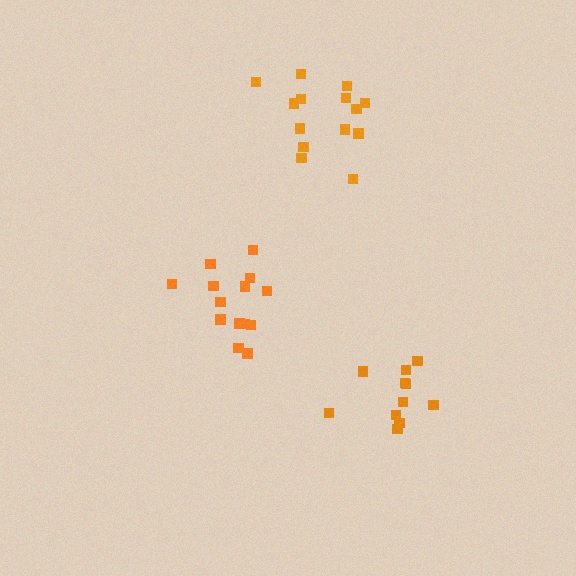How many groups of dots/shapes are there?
There are 3 groups.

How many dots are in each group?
Group 1: 14 dots, Group 2: 14 dots, Group 3: 11 dots (39 total).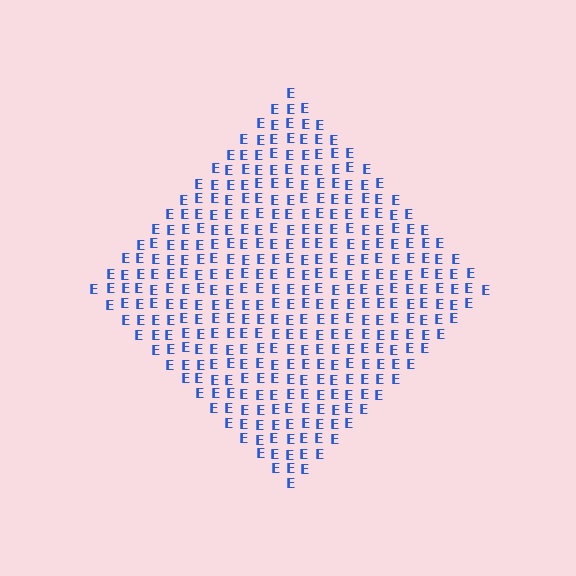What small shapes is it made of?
It is made of small letter E's.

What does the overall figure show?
The overall figure shows a diamond.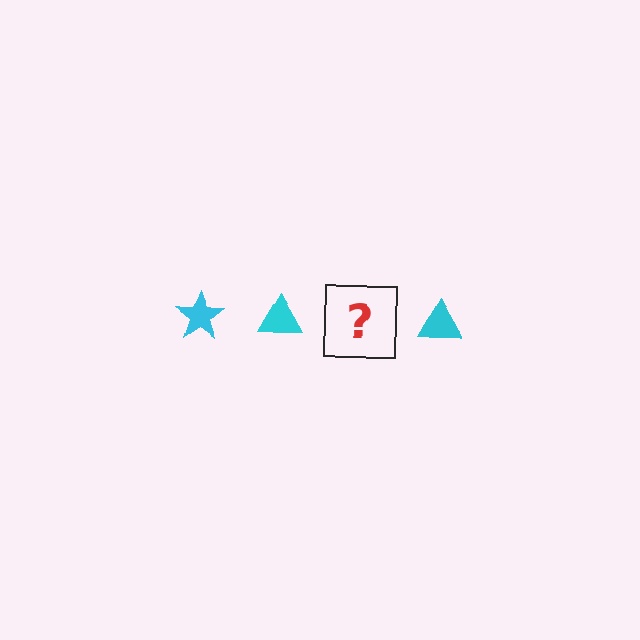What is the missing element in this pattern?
The missing element is a cyan star.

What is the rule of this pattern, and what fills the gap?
The rule is that the pattern cycles through star, triangle shapes in cyan. The gap should be filled with a cyan star.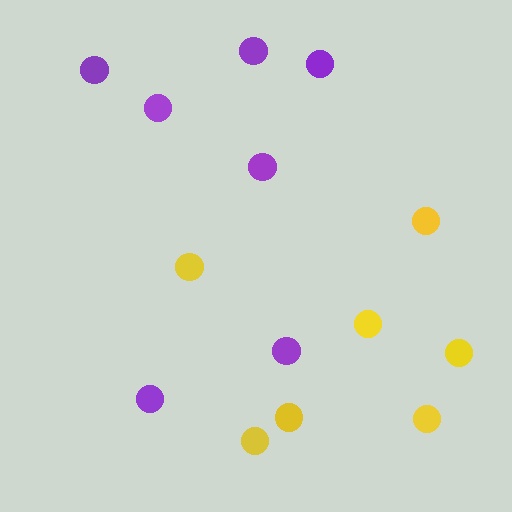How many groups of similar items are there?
There are 2 groups: one group of yellow circles (7) and one group of purple circles (7).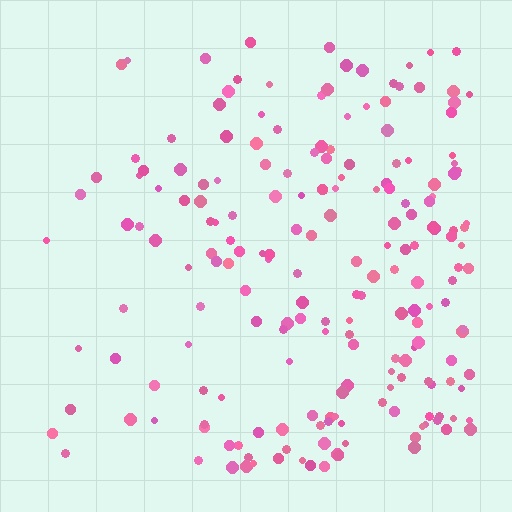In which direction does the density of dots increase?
From left to right, with the right side densest.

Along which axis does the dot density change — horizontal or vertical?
Horizontal.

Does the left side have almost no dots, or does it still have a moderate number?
Still a moderate number, just noticeably fewer than the right.